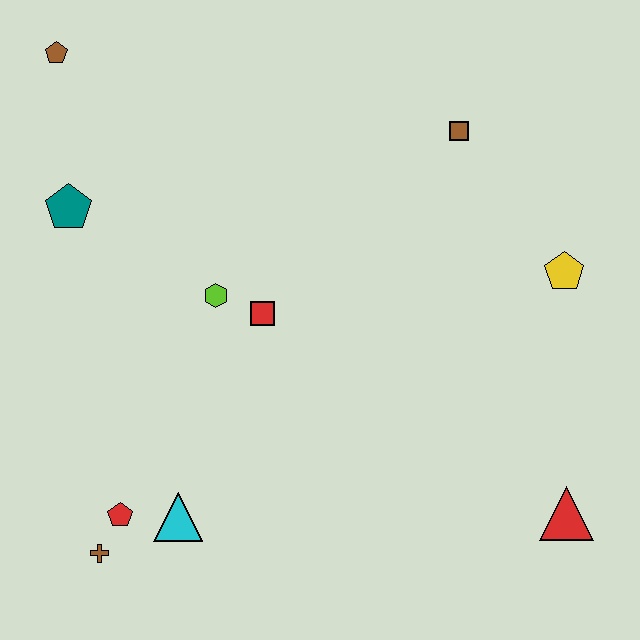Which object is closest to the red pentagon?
The brown cross is closest to the red pentagon.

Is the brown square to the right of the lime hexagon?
Yes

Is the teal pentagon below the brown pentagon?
Yes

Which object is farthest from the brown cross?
The brown square is farthest from the brown cross.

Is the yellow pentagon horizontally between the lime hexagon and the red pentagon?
No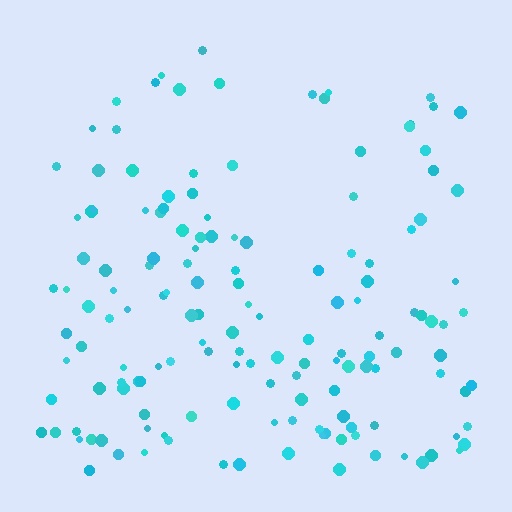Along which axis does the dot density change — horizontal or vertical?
Vertical.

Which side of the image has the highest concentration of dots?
The bottom.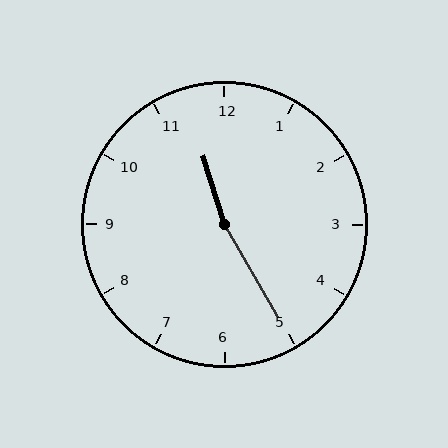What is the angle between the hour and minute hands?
Approximately 168 degrees.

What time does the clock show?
11:25.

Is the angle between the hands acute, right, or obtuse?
It is obtuse.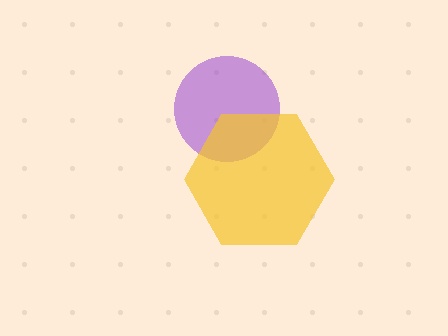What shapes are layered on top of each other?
The layered shapes are: a purple circle, a yellow hexagon.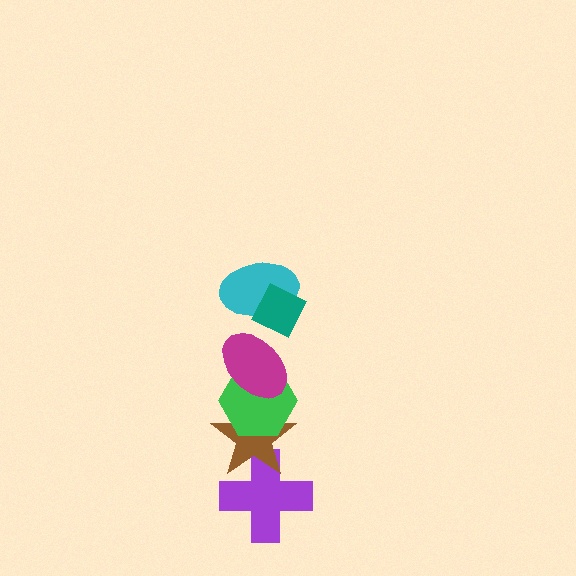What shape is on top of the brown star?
The green hexagon is on top of the brown star.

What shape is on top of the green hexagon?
The magenta ellipse is on top of the green hexagon.